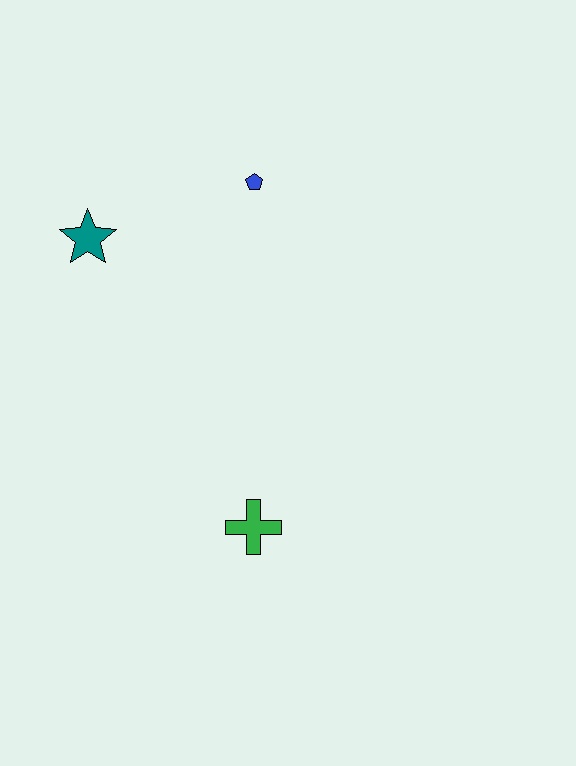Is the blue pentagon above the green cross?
Yes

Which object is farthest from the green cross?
The blue pentagon is farthest from the green cross.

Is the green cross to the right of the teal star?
Yes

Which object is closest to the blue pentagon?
The teal star is closest to the blue pentagon.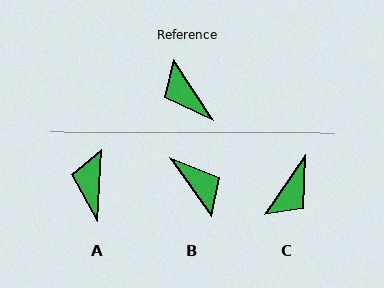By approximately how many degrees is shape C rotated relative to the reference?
Approximately 112 degrees counter-clockwise.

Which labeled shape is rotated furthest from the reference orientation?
B, about 178 degrees away.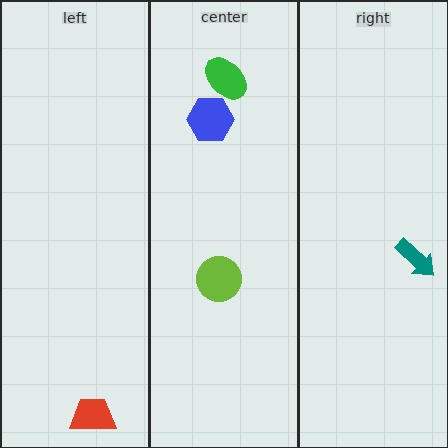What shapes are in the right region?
The teal arrow.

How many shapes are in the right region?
1.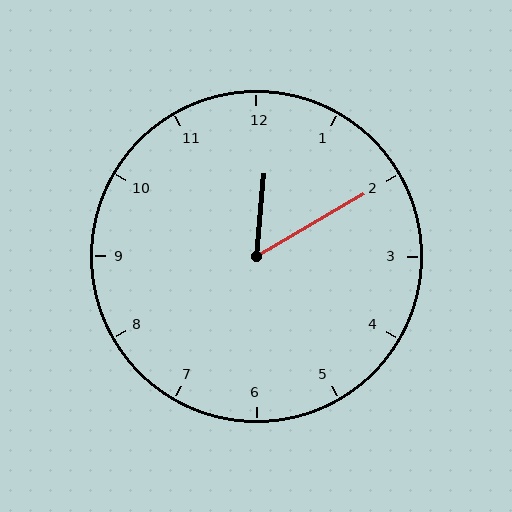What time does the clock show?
12:10.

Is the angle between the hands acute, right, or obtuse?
It is acute.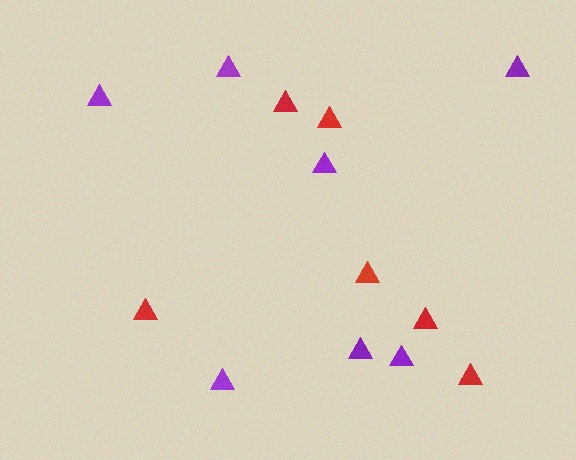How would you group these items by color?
There are 2 groups: one group of purple triangles (7) and one group of red triangles (6).